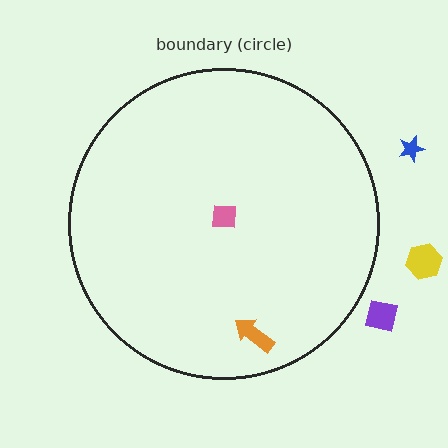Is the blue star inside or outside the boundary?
Outside.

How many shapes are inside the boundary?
2 inside, 3 outside.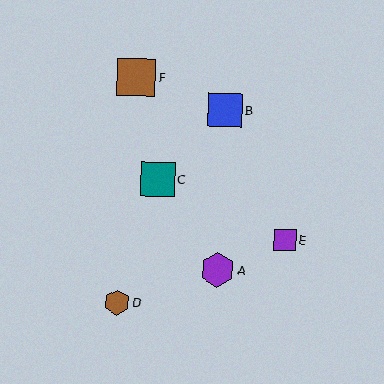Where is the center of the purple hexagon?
The center of the purple hexagon is at (217, 270).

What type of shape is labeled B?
Shape B is a blue square.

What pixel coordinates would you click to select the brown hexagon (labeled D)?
Click at (117, 302) to select the brown hexagon D.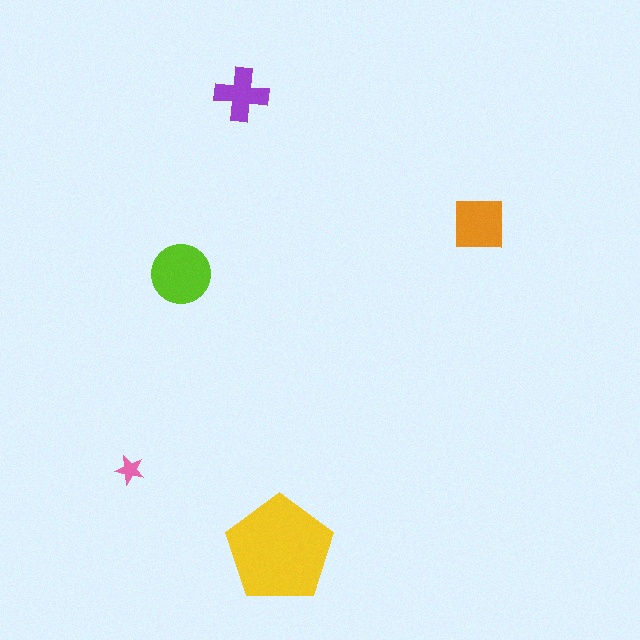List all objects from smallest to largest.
The pink star, the purple cross, the orange square, the lime circle, the yellow pentagon.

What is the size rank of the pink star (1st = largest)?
5th.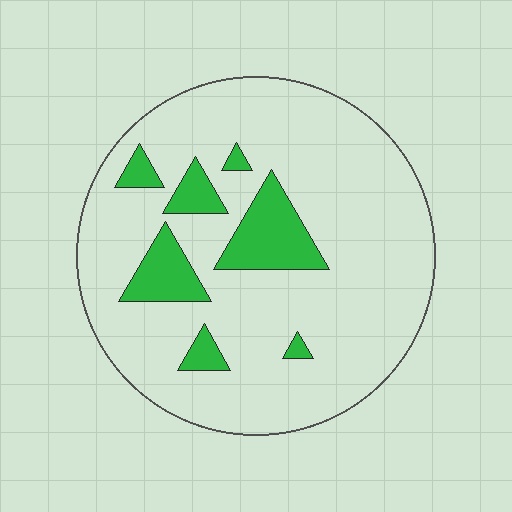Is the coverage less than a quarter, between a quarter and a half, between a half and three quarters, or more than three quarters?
Less than a quarter.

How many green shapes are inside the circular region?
7.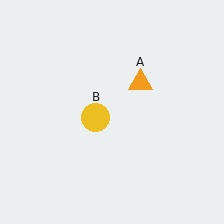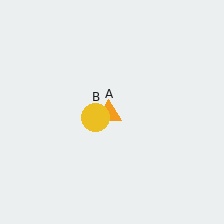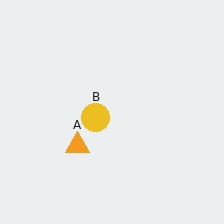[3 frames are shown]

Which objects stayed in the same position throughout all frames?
Yellow circle (object B) remained stationary.